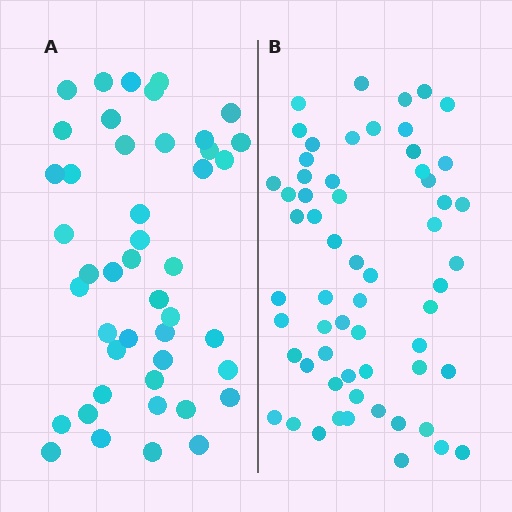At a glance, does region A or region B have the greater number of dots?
Region B (the right region) has more dots.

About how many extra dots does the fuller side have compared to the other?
Region B has approximately 15 more dots than region A.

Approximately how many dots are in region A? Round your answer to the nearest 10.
About 40 dots. (The exact count is 45, which rounds to 40.)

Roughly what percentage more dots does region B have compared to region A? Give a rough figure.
About 35% more.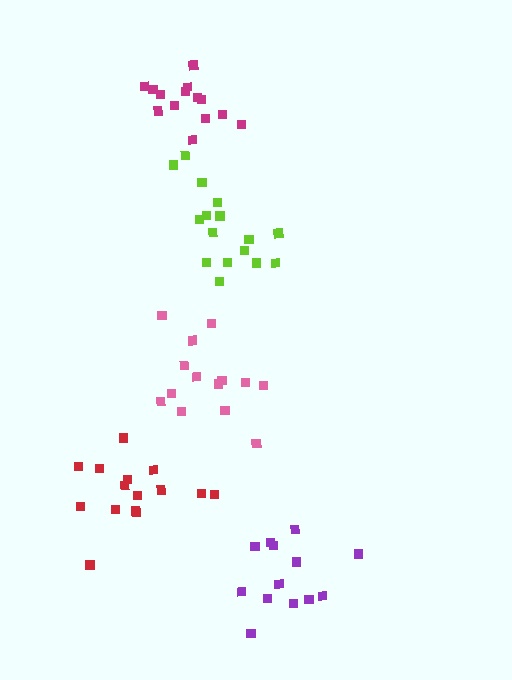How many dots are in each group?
Group 1: 15 dots, Group 2: 14 dots, Group 3: 13 dots, Group 4: 16 dots, Group 5: 14 dots (72 total).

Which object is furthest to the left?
The red cluster is leftmost.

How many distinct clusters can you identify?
There are 5 distinct clusters.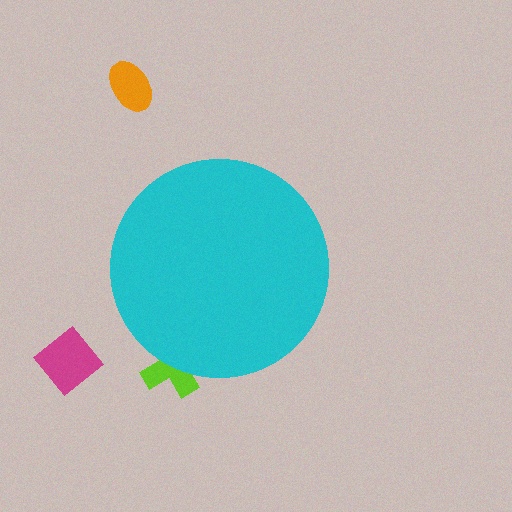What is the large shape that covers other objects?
A cyan circle.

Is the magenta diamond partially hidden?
No, the magenta diamond is fully visible.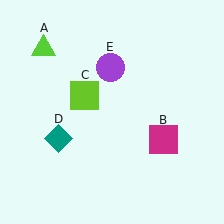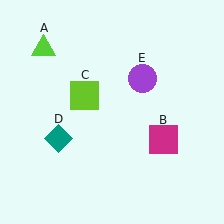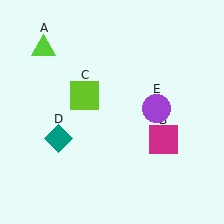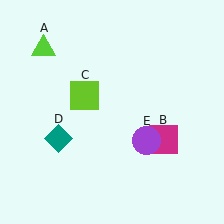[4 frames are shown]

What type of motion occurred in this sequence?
The purple circle (object E) rotated clockwise around the center of the scene.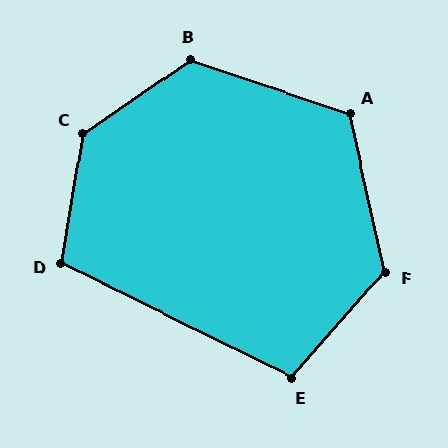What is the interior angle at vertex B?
Approximately 127 degrees (obtuse).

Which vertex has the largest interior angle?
C, at approximately 134 degrees.